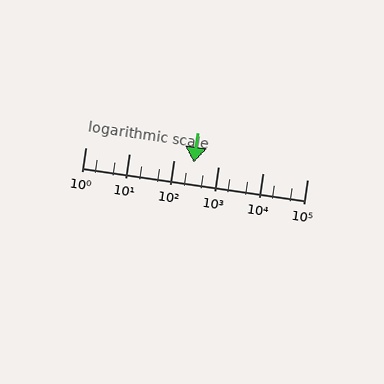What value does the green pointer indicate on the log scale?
The pointer indicates approximately 280.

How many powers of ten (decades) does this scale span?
The scale spans 5 decades, from 1 to 100000.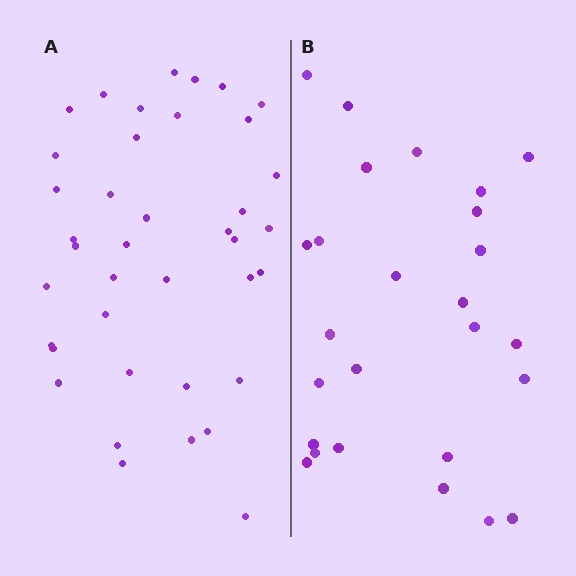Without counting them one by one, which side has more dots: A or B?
Region A (the left region) has more dots.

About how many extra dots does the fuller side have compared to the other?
Region A has approximately 15 more dots than region B.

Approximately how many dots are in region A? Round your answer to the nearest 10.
About 40 dots. (The exact count is 39, which rounds to 40.)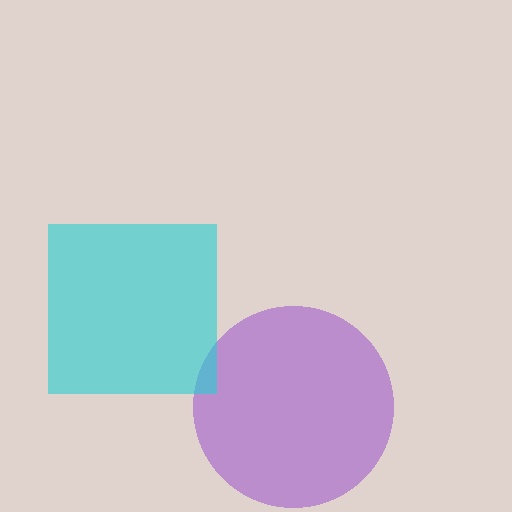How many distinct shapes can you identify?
There are 2 distinct shapes: a purple circle, a cyan square.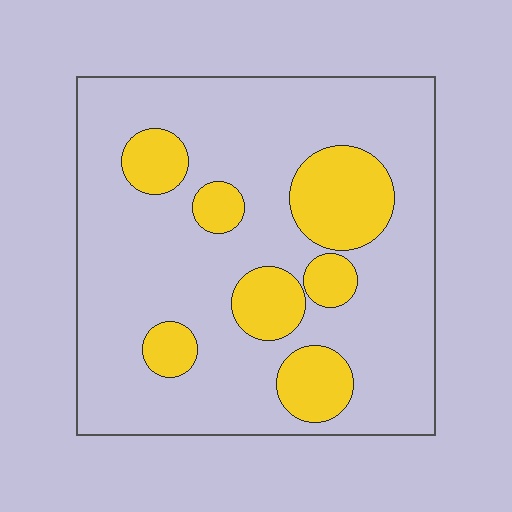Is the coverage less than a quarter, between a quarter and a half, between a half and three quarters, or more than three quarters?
Less than a quarter.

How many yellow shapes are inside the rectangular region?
7.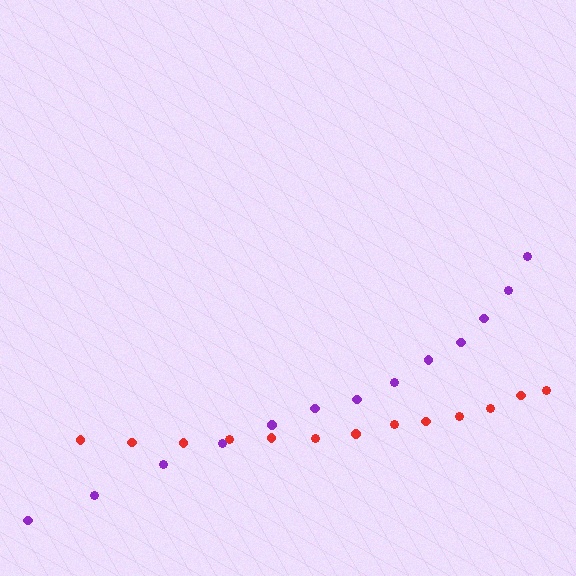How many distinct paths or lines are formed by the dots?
There are 2 distinct paths.